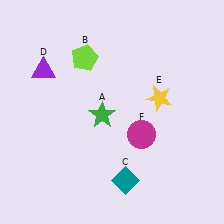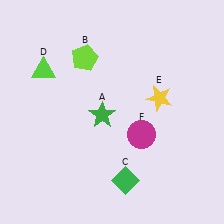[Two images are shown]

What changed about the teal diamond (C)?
In Image 1, C is teal. In Image 2, it changed to green.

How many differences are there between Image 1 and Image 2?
There are 2 differences between the two images.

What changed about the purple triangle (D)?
In Image 1, D is purple. In Image 2, it changed to lime.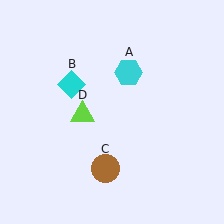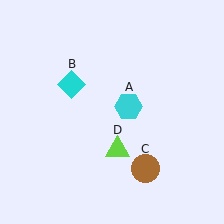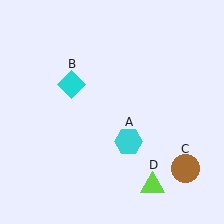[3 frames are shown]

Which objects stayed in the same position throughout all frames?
Cyan diamond (object B) remained stationary.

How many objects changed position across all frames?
3 objects changed position: cyan hexagon (object A), brown circle (object C), lime triangle (object D).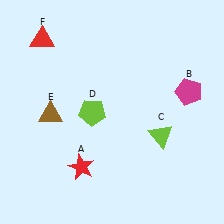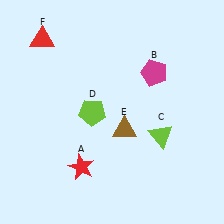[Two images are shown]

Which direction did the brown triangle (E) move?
The brown triangle (E) moved right.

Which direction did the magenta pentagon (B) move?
The magenta pentagon (B) moved left.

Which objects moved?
The objects that moved are: the magenta pentagon (B), the brown triangle (E).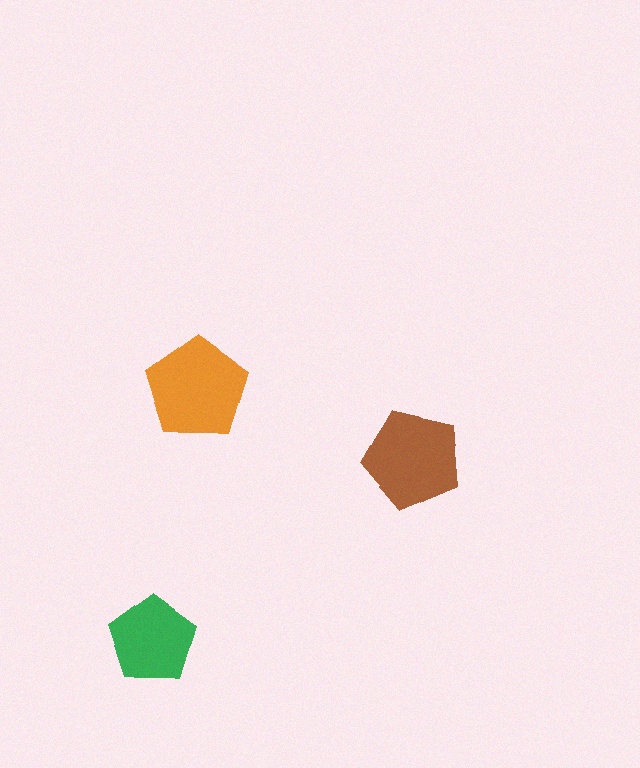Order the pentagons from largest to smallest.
the orange one, the brown one, the green one.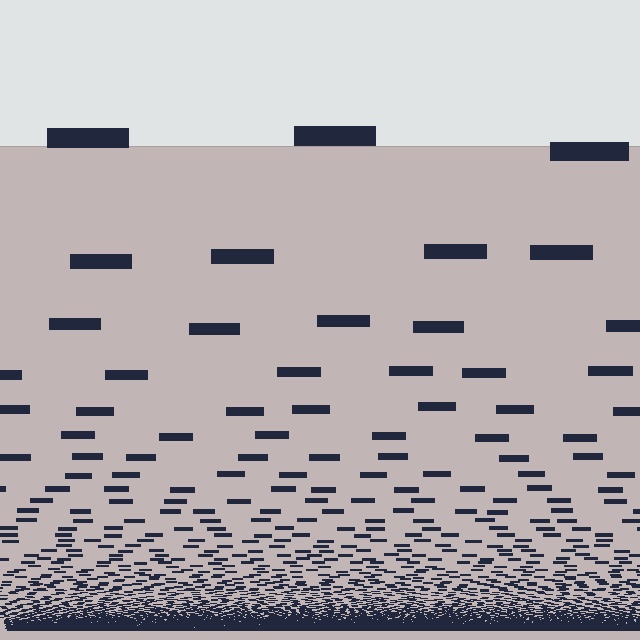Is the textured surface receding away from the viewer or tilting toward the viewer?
The surface appears to tilt toward the viewer. Texture elements get larger and sparser toward the top.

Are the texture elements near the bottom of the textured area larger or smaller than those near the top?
Smaller. The gradient is inverted — elements near the bottom are smaller and denser.